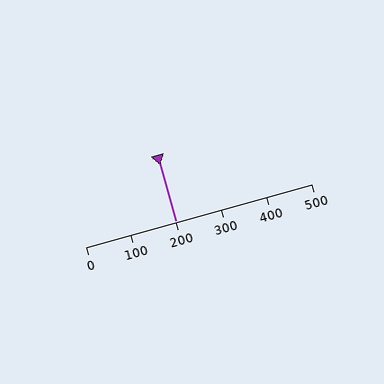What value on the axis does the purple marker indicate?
The marker indicates approximately 200.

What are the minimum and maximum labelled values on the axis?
The axis runs from 0 to 500.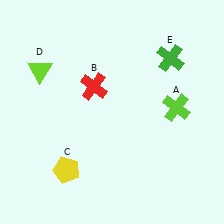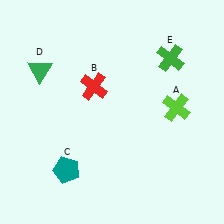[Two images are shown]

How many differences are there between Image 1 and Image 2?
There are 2 differences between the two images.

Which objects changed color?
C changed from yellow to teal. D changed from lime to green.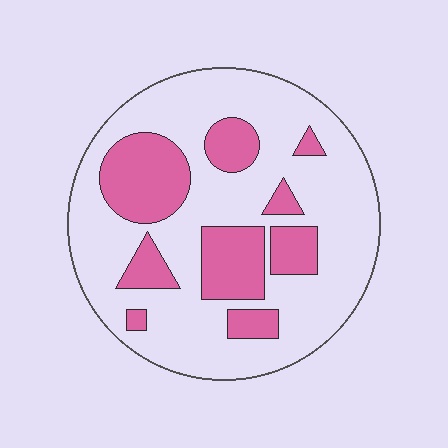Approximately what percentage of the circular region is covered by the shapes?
Approximately 30%.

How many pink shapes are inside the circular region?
9.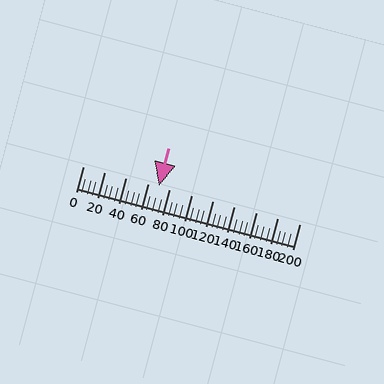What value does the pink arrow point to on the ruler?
The pink arrow points to approximately 70.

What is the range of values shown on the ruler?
The ruler shows values from 0 to 200.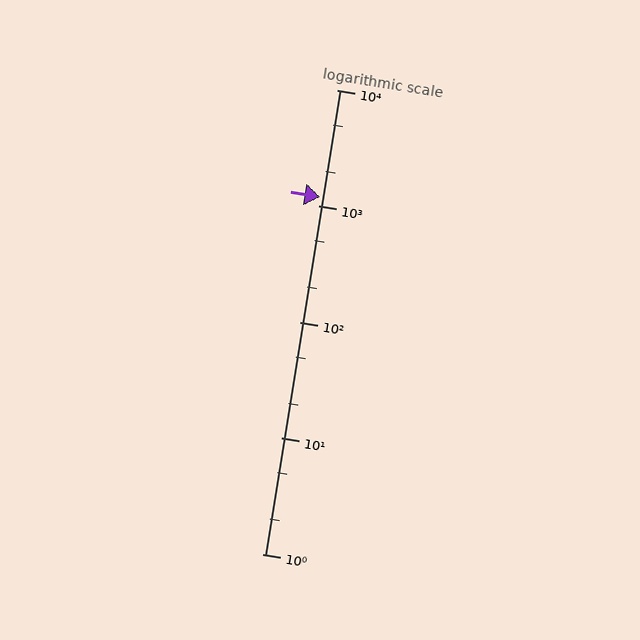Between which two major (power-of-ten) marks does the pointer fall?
The pointer is between 1000 and 10000.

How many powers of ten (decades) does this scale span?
The scale spans 4 decades, from 1 to 10000.